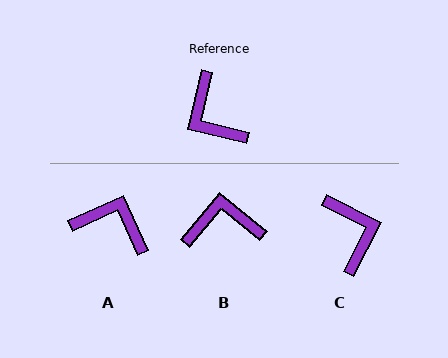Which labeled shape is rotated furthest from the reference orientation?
C, about 167 degrees away.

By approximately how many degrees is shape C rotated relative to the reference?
Approximately 167 degrees counter-clockwise.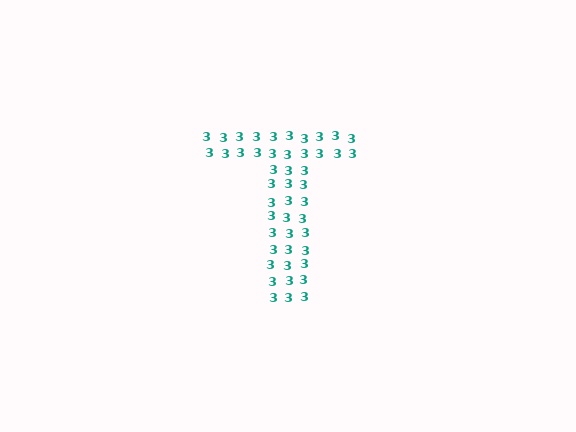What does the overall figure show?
The overall figure shows the letter T.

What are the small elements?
The small elements are digit 3's.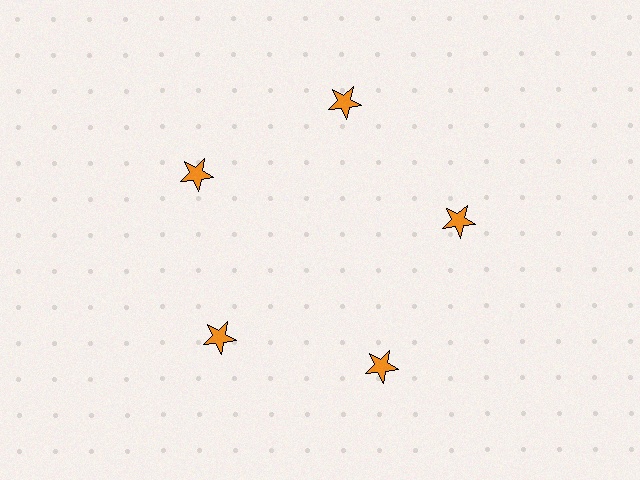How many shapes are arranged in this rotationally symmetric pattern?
There are 5 shapes, arranged in 5 groups of 1.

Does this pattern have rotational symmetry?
Yes, this pattern has 5-fold rotational symmetry. It looks the same after rotating 72 degrees around the center.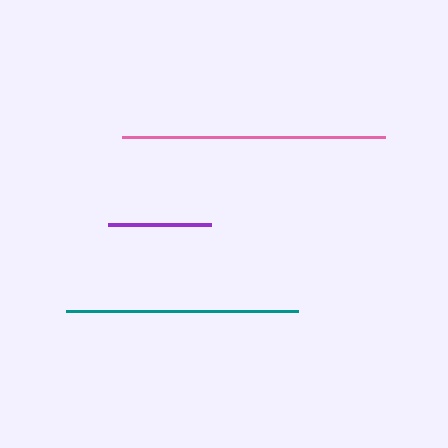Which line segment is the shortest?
The purple line is the shortest at approximately 103 pixels.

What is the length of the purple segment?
The purple segment is approximately 103 pixels long.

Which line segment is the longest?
The pink line is the longest at approximately 262 pixels.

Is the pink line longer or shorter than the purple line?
The pink line is longer than the purple line.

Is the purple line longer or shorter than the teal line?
The teal line is longer than the purple line.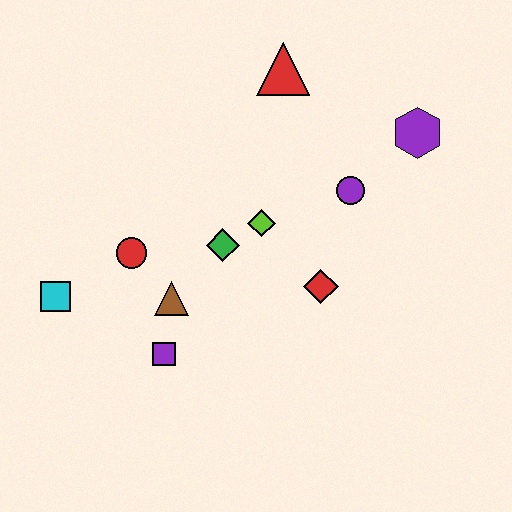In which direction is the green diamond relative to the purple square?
The green diamond is above the purple square.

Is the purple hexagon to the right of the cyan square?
Yes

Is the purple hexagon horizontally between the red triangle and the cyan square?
No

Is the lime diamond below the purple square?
No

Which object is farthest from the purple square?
The purple hexagon is farthest from the purple square.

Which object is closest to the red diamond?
The lime diamond is closest to the red diamond.